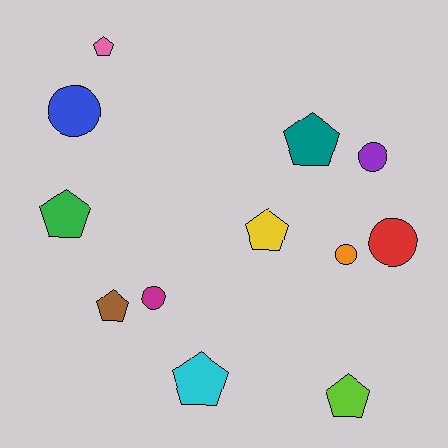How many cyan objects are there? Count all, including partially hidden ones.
There is 1 cyan object.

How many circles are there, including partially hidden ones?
There are 5 circles.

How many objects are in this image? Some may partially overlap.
There are 12 objects.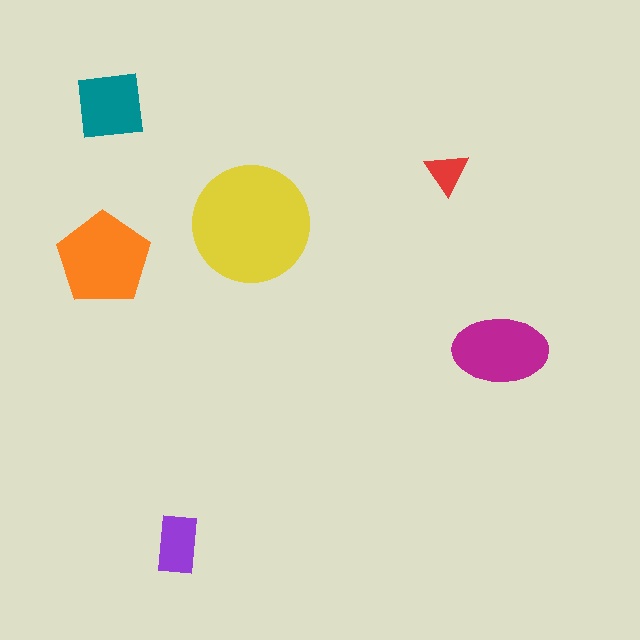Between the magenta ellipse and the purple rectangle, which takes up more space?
The magenta ellipse.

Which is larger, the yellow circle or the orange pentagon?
The yellow circle.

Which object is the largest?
The yellow circle.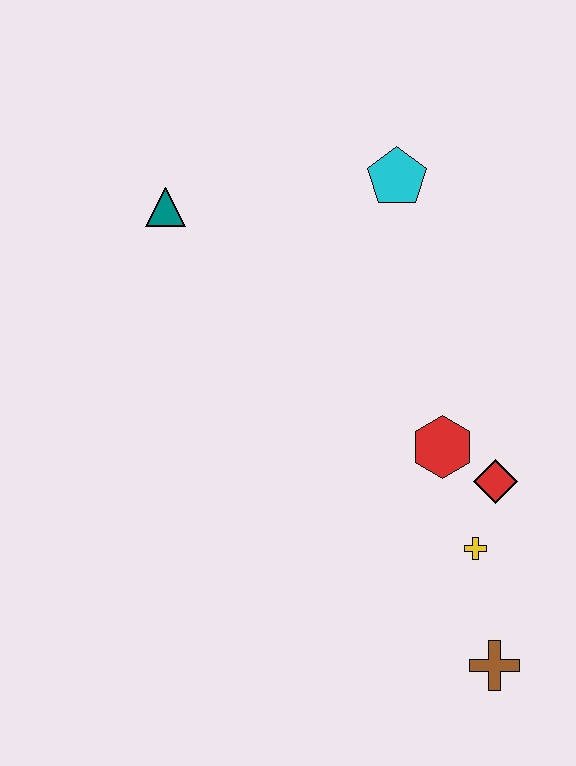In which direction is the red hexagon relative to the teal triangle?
The red hexagon is to the right of the teal triangle.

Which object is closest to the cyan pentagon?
The teal triangle is closest to the cyan pentagon.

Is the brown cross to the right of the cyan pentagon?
Yes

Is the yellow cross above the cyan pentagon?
No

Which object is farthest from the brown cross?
The teal triangle is farthest from the brown cross.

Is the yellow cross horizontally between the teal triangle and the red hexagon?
No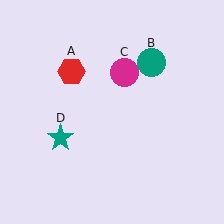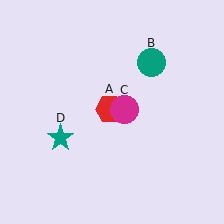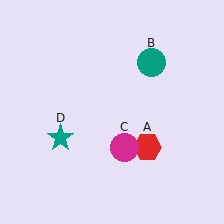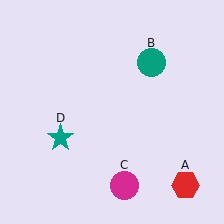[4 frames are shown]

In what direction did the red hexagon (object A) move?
The red hexagon (object A) moved down and to the right.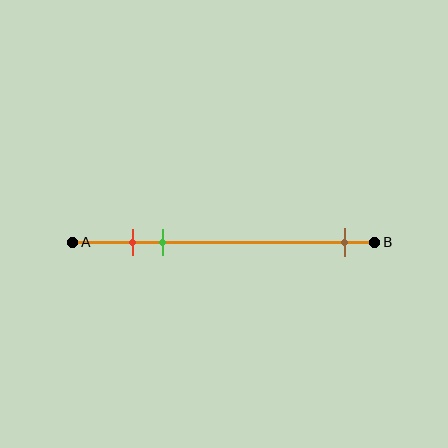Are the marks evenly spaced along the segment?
No, the marks are not evenly spaced.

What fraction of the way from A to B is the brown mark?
The brown mark is approximately 90% (0.9) of the way from A to B.